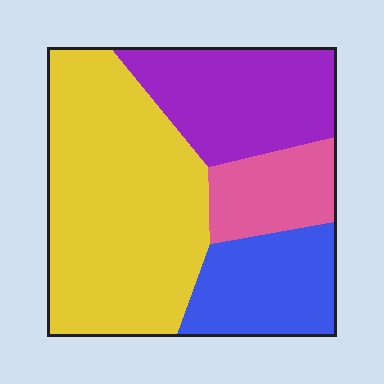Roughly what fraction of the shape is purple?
Purple takes up about one quarter (1/4) of the shape.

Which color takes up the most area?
Yellow, at roughly 45%.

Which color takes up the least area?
Pink, at roughly 10%.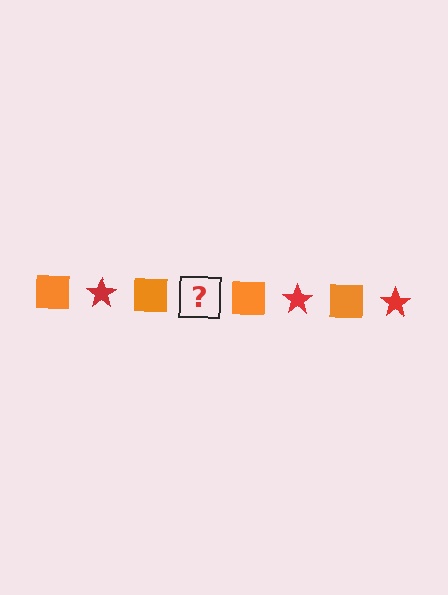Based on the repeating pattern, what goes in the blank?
The blank should be a red star.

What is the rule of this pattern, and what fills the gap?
The rule is that the pattern alternates between orange square and red star. The gap should be filled with a red star.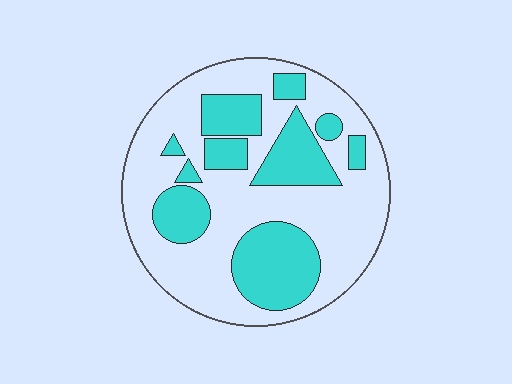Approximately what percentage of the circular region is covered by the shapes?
Approximately 35%.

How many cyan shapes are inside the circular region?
10.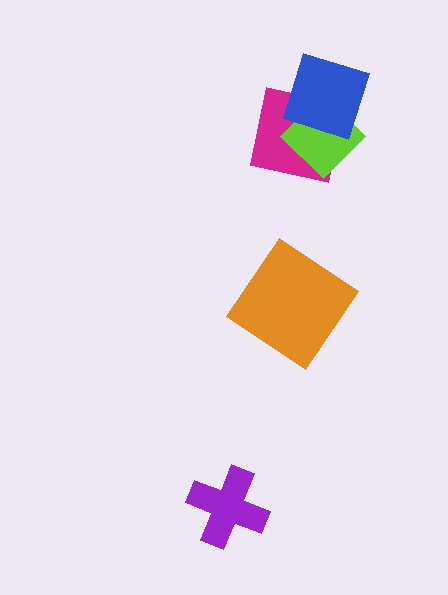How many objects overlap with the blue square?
2 objects overlap with the blue square.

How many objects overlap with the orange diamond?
0 objects overlap with the orange diamond.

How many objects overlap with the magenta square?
2 objects overlap with the magenta square.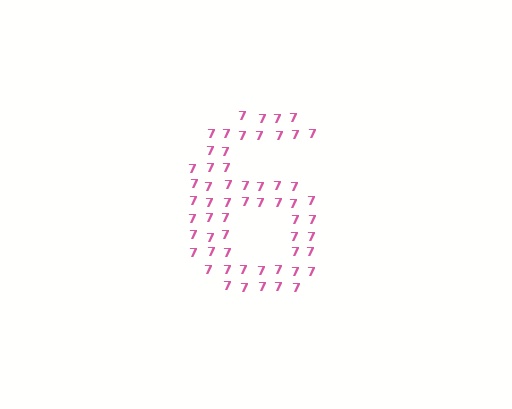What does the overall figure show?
The overall figure shows the digit 6.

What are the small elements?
The small elements are digit 7's.